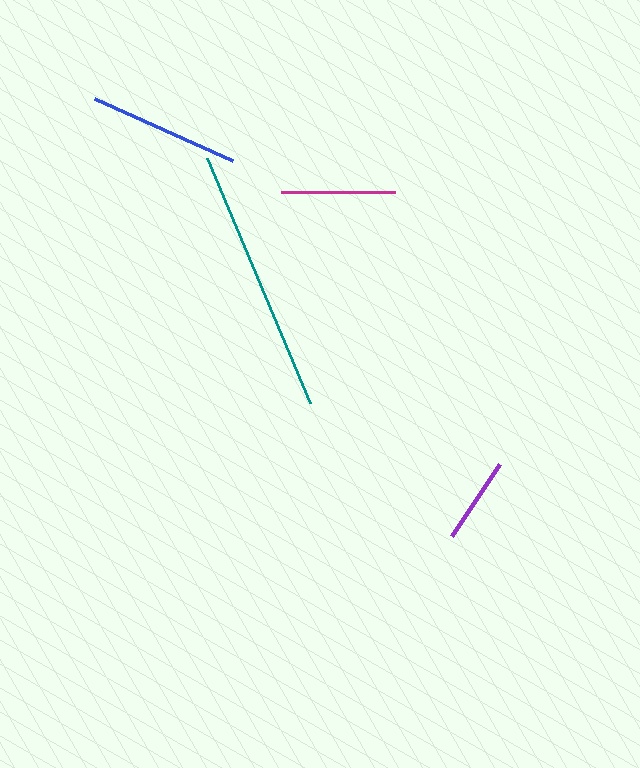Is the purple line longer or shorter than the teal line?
The teal line is longer than the purple line.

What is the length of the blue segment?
The blue segment is approximately 151 pixels long.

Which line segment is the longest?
The teal line is the longest at approximately 266 pixels.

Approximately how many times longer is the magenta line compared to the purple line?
The magenta line is approximately 1.3 times the length of the purple line.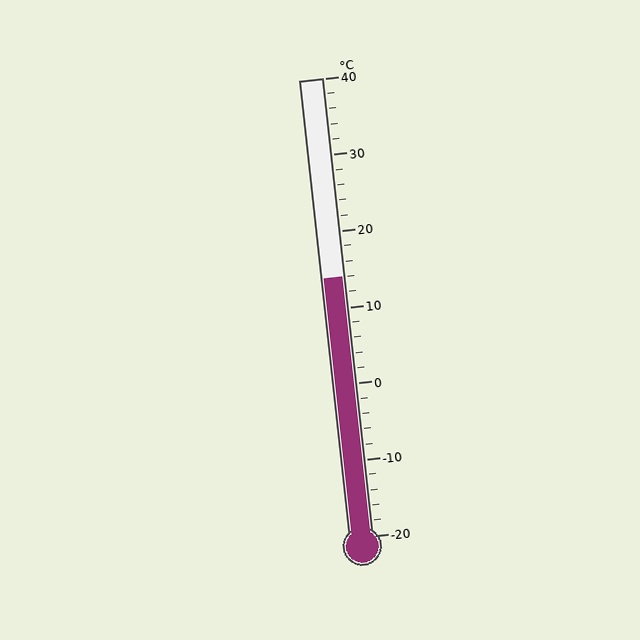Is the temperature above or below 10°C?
The temperature is above 10°C.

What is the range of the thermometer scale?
The thermometer scale ranges from -20°C to 40°C.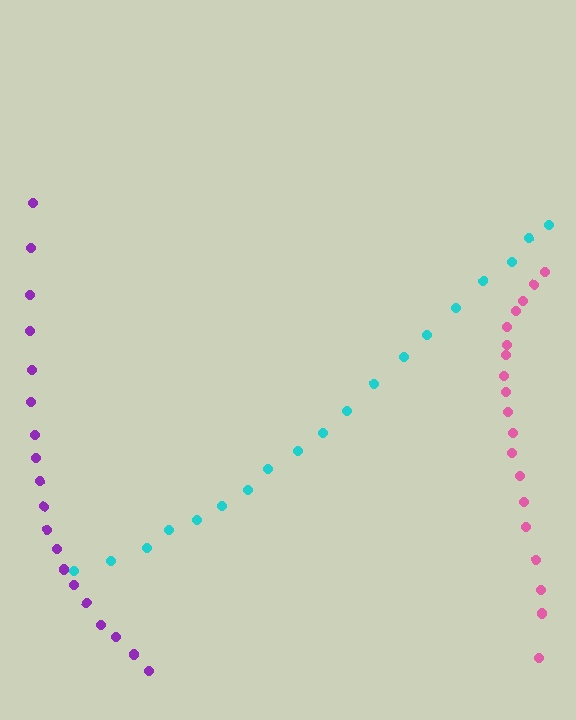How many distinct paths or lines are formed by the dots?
There are 3 distinct paths.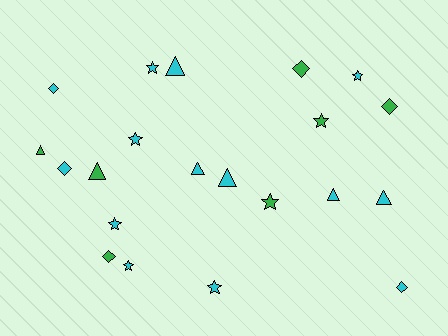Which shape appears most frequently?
Star, with 8 objects.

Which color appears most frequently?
Cyan, with 14 objects.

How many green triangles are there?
There are 2 green triangles.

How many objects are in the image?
There are 21 objects.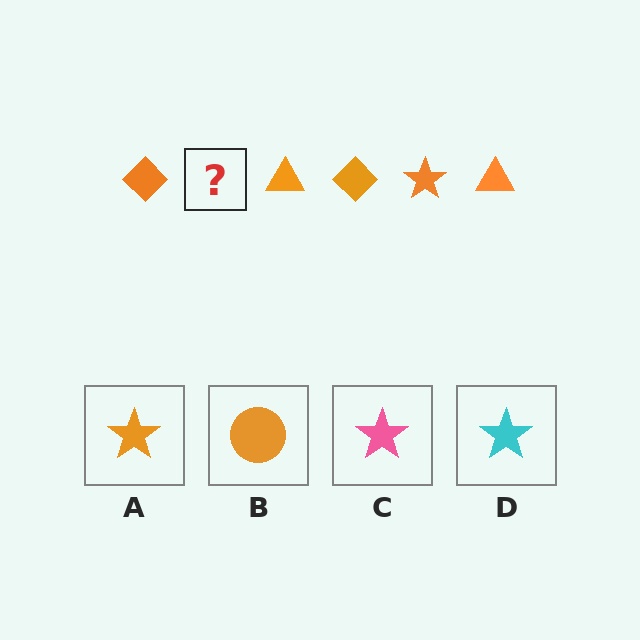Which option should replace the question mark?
Option A.